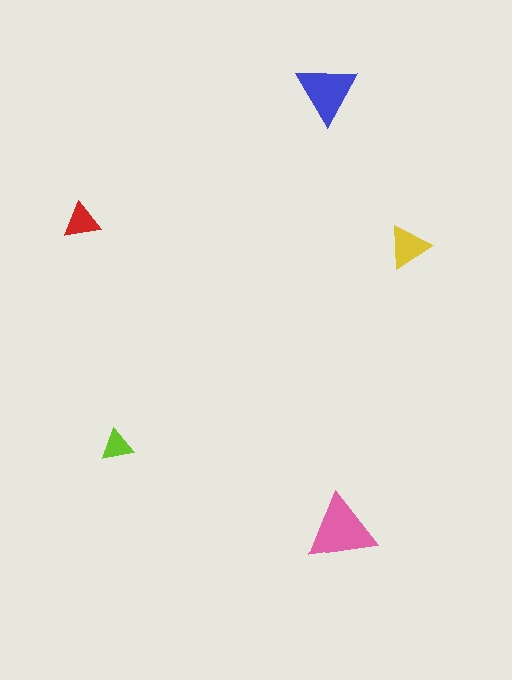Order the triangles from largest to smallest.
the pink one, the blue one, the yellow one, the red one, the lime one.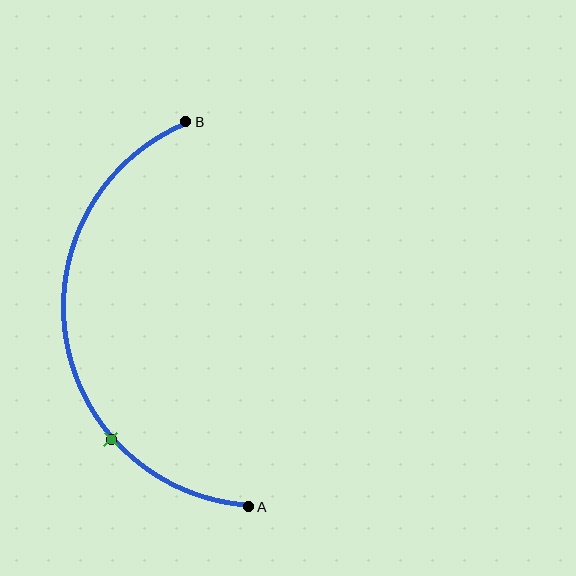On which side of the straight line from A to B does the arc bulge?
The arc bulges to the left of the straight line connecting A and B.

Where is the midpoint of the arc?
The arc midpoint is the point on the curve farthest from the straight line joining A and B. It sits to the left of that line.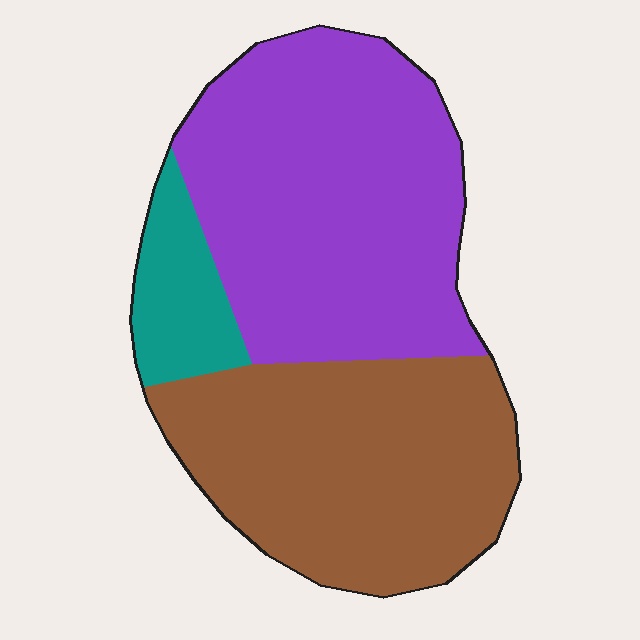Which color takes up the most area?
Purple, at roughly 50%.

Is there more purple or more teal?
Purple.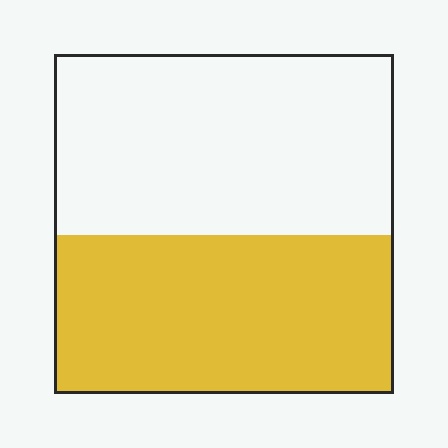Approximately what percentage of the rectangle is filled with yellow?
Approximately 45%.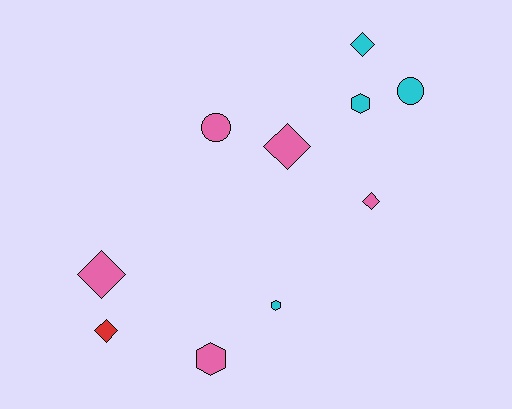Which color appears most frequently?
Pink, with 5 objects.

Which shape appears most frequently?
Diamond, with 5 objects.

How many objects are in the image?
There are 10 objects.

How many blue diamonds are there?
There are no blue diamonds.